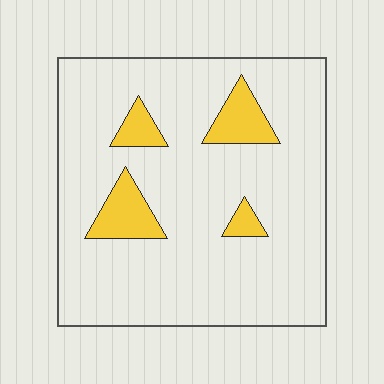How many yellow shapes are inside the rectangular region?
4.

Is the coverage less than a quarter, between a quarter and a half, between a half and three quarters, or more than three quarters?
Less than a quarter.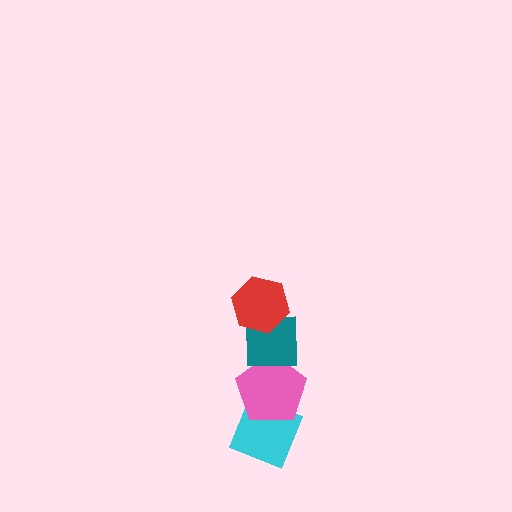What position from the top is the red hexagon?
The red hexagon is 1st from the top.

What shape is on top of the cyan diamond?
The pink pentagon is on top of the cyan diamond.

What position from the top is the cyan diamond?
The cyan diamond is 4th from the top.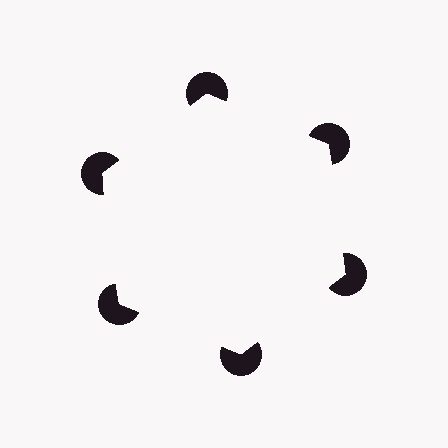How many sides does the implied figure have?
6 sides.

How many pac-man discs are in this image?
There are 6 — one at each vertex of the illusory hexagon.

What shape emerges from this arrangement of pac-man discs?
An illusory hexagon — its edges are inferred from the aligned wedge cuts in the pac-man discs, not physically drawn.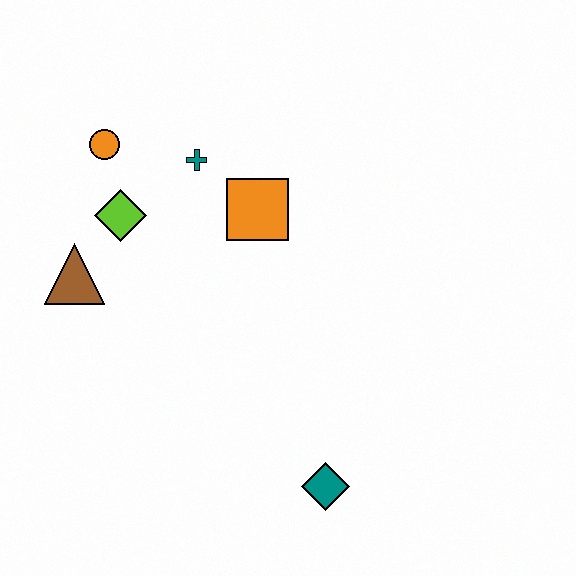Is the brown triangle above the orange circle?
No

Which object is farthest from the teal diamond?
The orange circle is farthest from the teal diamond.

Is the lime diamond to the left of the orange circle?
No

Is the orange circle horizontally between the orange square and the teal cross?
No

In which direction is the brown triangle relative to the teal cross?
The brown triangle is to the left of the teal cross.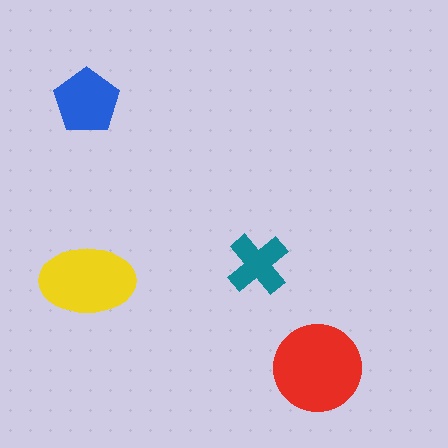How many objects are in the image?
There are 4 objects in the image.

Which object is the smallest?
The teal cross.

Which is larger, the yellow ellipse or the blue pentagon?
The yellow ellipse.